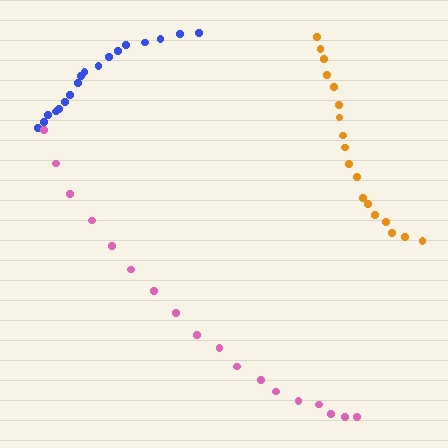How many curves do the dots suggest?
There are 3 distinct paths.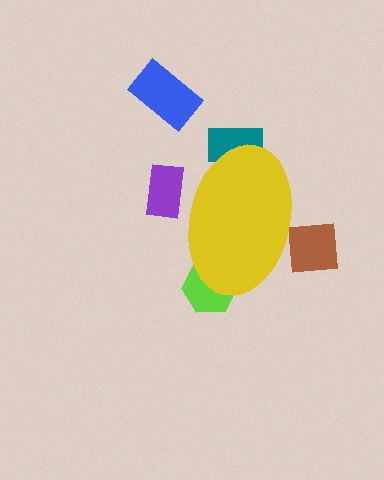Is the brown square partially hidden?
Yes, the brown square is partially hidden behind the yellow ellipse.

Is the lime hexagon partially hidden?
Yes, the lime hexagon is partially hidden behind the yellow ellipse.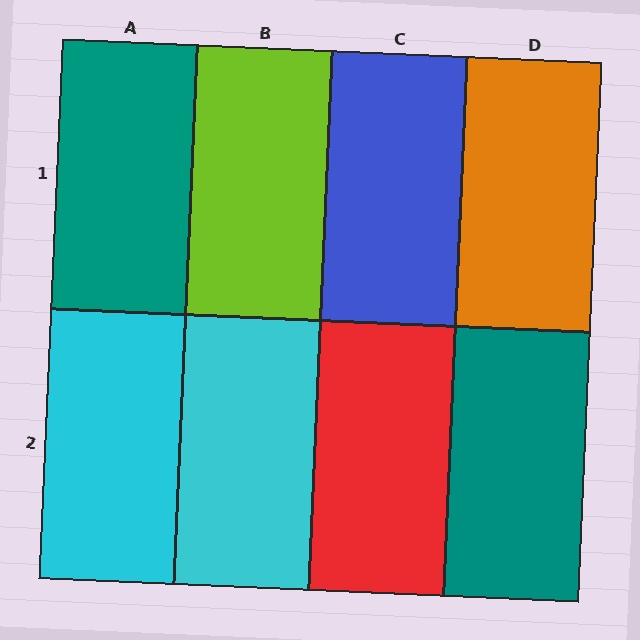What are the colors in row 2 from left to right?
Cyan, cyan, red, teal.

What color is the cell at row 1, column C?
Blue.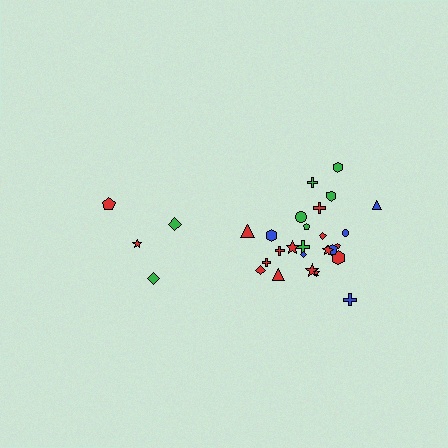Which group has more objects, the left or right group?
The right group.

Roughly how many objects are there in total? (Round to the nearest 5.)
Roughly 30 objects in total.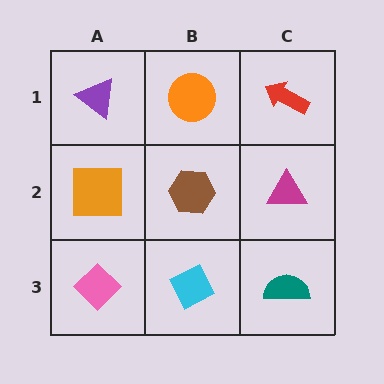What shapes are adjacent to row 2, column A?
A purple triangle (row 1, column A), a pink diamond (row 3, column A), a brown hexagon (row 2, column B).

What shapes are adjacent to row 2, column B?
An orange circle (row 1, column B), a cyan diamond (row 3, column B), an orange square (row 2, column A), a magenta triangle (row 2, column C).